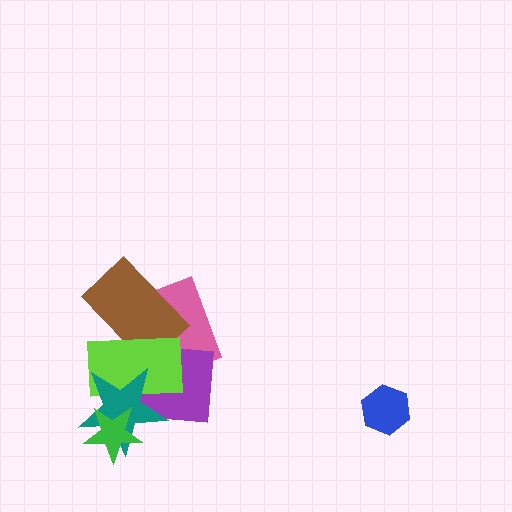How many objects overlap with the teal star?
3 objects overlap with the teal star.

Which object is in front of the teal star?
The green star is in front of the teal star.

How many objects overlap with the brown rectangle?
3 objects overlap with the brown rectangle.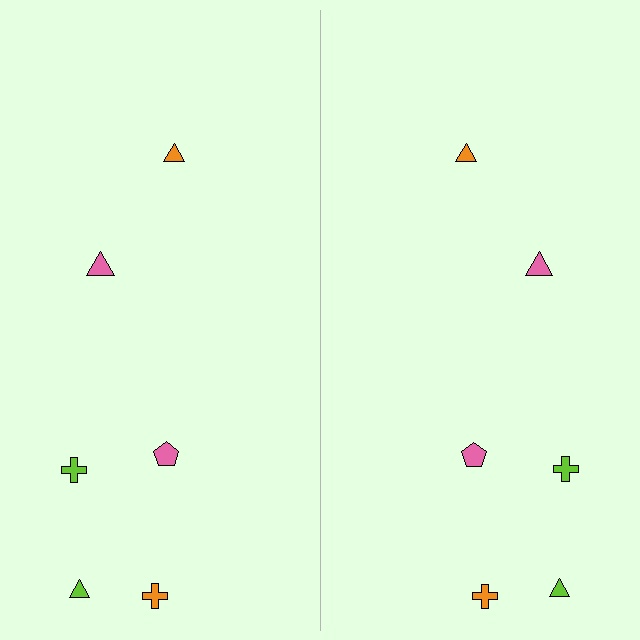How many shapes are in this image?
There are 12 shapes in this image.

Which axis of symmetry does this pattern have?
The pattern has a vertical axis of symmetry running through the center of the image.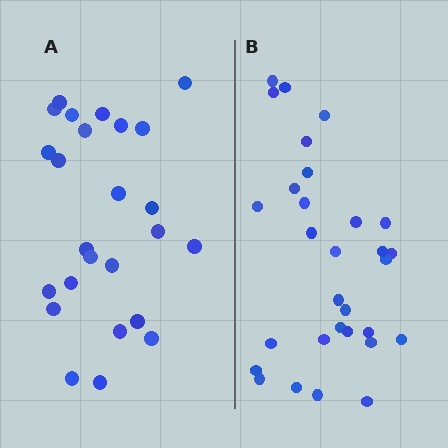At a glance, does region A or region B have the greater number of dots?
Region B (the right region) has more dots.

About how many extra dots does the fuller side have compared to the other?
Region B has about 5 more dots than region A.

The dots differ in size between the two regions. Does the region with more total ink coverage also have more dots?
No. Region A has more total ink coverage because its dots are larger, but region B actually contains more individual dots. Total area can be misleading — the number of items is what matters here.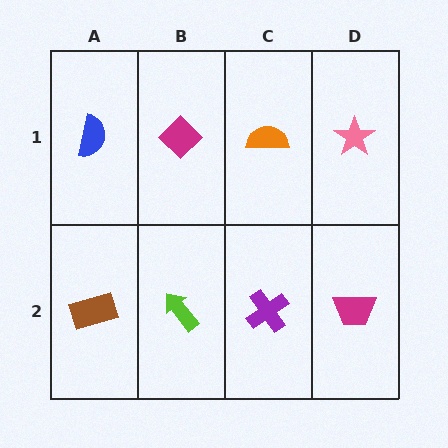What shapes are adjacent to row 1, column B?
A lime arrow (row 2, column B), a blue semicircle (row 1, column A), an orange semicircle (row 1, column C).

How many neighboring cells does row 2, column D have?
2.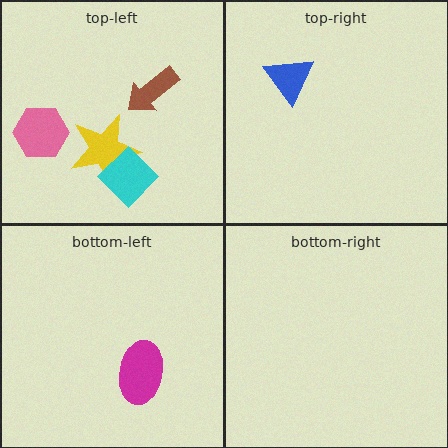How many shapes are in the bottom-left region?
1.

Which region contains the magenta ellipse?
The bottom-left region.